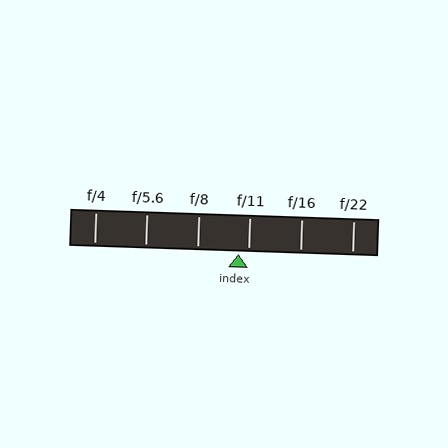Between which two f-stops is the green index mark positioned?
The index mark is between f/8 and f/11.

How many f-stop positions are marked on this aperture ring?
There are 6 f-stop positions marked.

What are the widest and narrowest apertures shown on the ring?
The widest aperture shown is f/4 and the narrowest is f/22.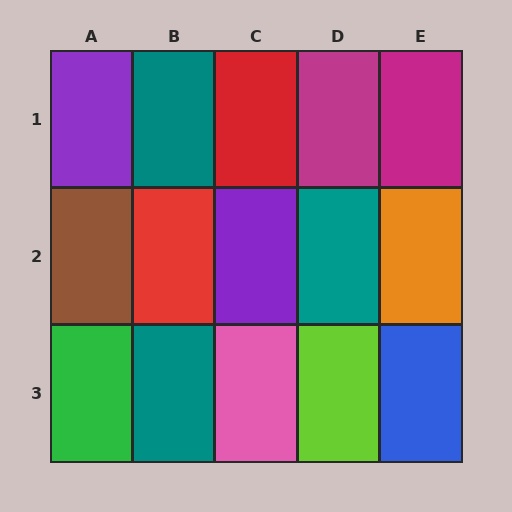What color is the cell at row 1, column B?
Teal.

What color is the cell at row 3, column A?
Green.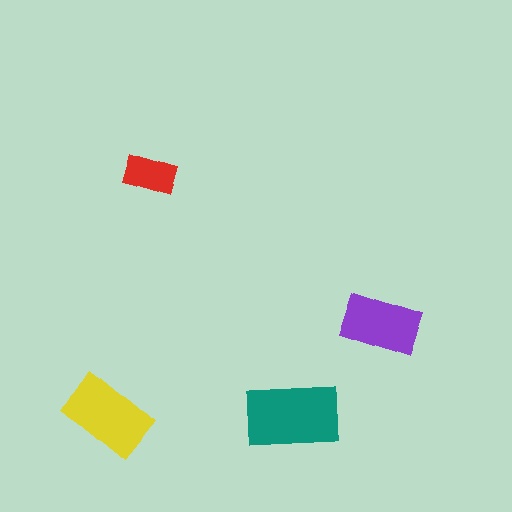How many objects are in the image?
There are 4 objects in the image.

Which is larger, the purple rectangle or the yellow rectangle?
The yellow one.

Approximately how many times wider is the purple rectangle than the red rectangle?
About 1.5 times wider.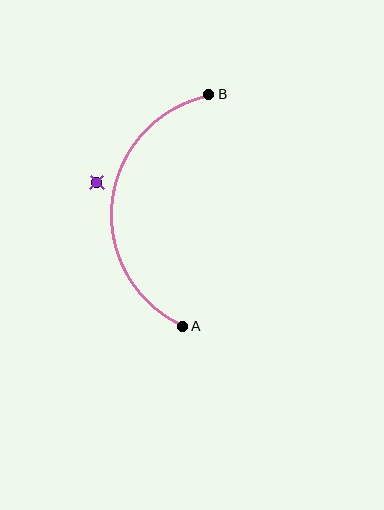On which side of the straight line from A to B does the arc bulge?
The arc bulges to the left of the straight line connecting A and B.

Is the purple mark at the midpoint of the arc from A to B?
No — the purple mark does not lie on the arc at all. It sits slightly outside the curve.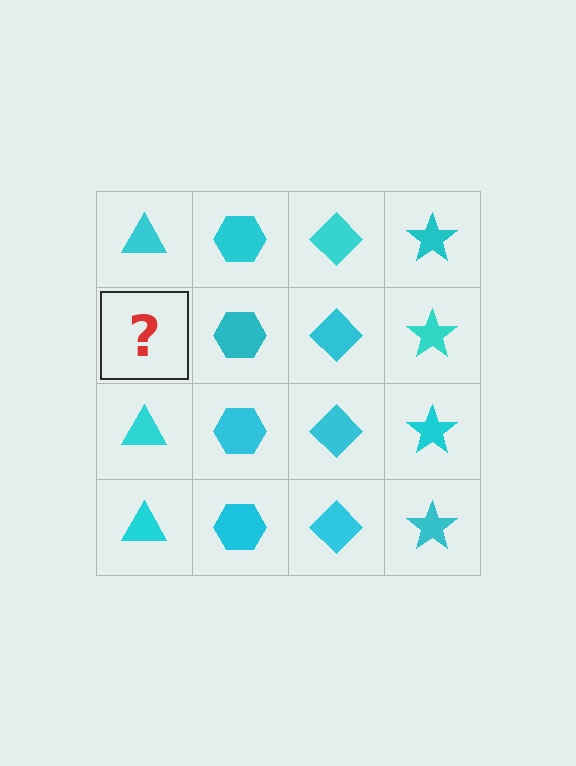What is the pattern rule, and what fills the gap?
The rule is that each column has a consistent shape. The gap should be filled with a cyan triangle.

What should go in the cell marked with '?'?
The missing cell should contain a cyan triangle.